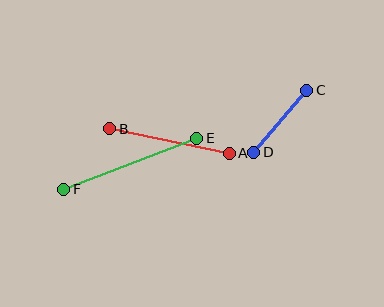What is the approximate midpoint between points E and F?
The midpoint is at approximately (130, 164) pixels.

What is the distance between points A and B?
The distance is approximately 122 pixels.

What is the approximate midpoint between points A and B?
The midpoint is at approximately (170, 141) pixels.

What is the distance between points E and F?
The distance is approximately 142 pixels.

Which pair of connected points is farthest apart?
Points E and F are farthest apart.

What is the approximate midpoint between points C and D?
The midpoint is at approximately (280, 121) pixels.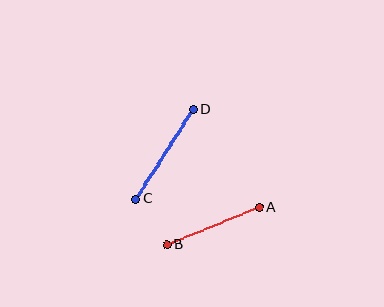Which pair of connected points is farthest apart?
Points C and D are farthest apart.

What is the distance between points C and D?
The distance is approximately 106 pixels.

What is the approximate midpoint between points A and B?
The midpoint is at approximately (213, 226) pixels.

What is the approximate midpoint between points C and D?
The midpoint is at approximately (165, 154) pixels.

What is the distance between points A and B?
The distance is approximately 99 pixels.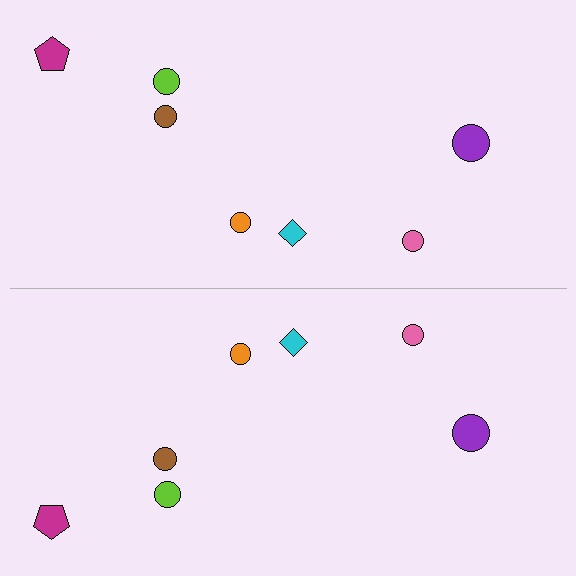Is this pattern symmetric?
Yes, this pattern has bilateral (reflection) symmetry.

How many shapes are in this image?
There are 14 shapes in this image.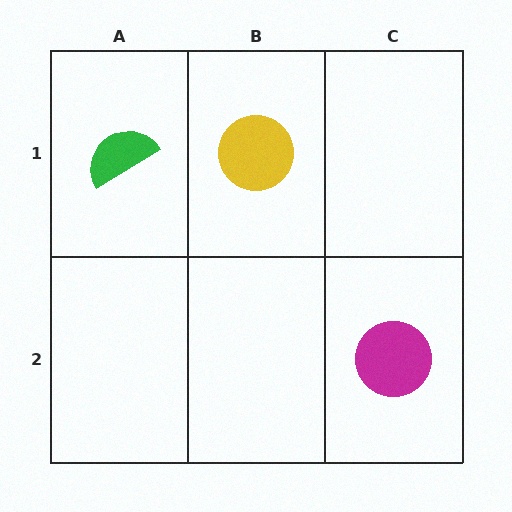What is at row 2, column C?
A magenta circle.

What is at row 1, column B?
A yellow circle.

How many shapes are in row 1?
2 shapes.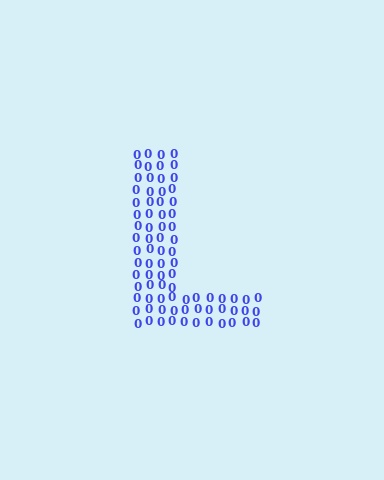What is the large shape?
The large shape is the letter L.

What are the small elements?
The small elements are digit 0's.